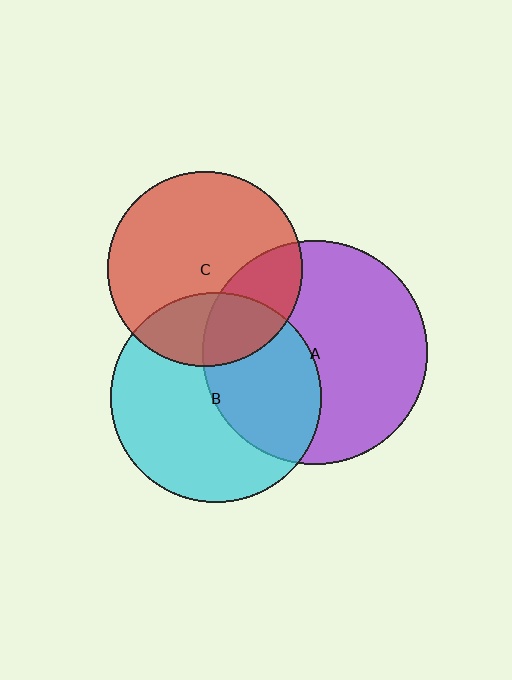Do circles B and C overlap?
Yes.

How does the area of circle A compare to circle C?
Approximately 1.3 times.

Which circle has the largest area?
Circle A (purple).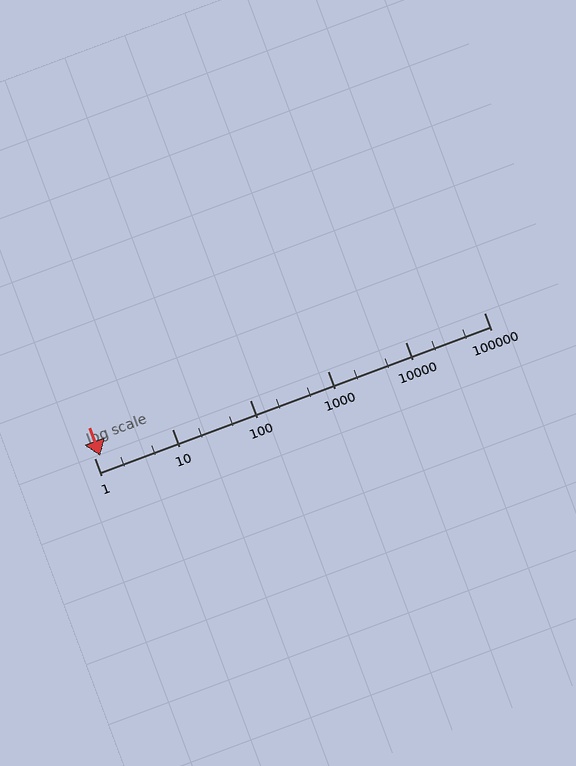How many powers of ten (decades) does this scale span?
The scale spans 5 decades, from 1 to 100000.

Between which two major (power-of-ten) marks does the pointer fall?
The pointer is between 1 and 10.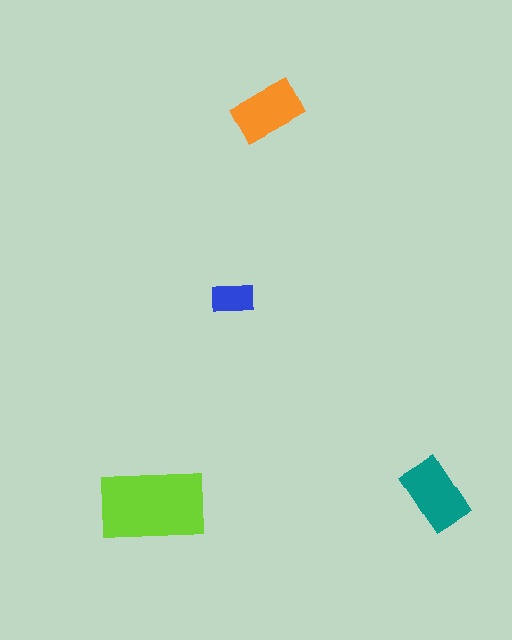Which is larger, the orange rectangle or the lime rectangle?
The lime one.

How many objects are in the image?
There are 4 objects in the image.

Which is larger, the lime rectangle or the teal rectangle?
The lime one.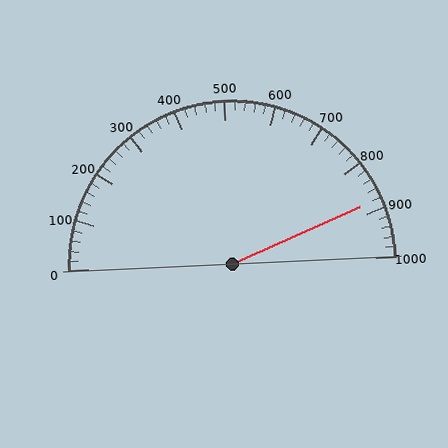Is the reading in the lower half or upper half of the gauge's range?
The reading is in the upper half of the range (0 to 1000).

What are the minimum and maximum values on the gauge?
The gauge ranges from 0 to 1000.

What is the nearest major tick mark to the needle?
The nearest major tick mark is 900.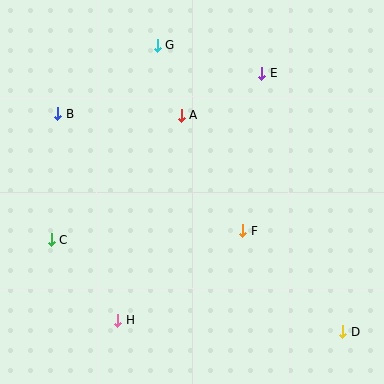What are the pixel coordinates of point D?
Point D is at (343, 332).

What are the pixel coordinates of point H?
Point H is at (118, 320).